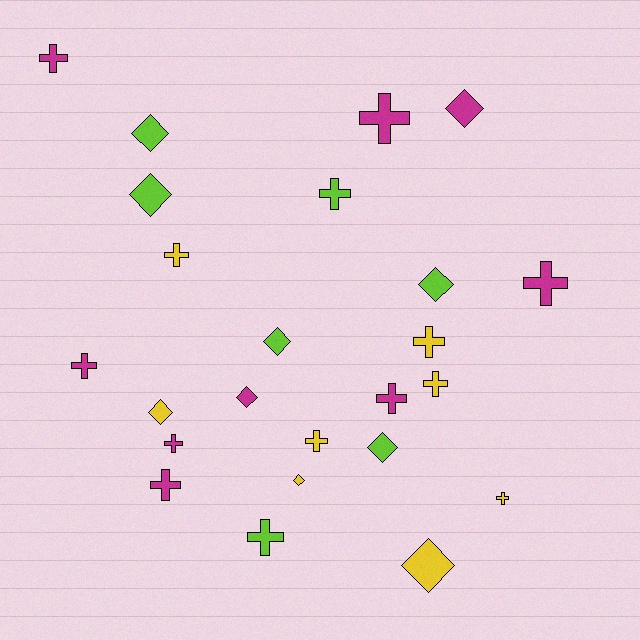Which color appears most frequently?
Magenta, with 9 objects.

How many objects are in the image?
There are 24 objects.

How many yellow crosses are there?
There are 5 yellow crosses.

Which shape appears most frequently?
Cross, with 14 objects.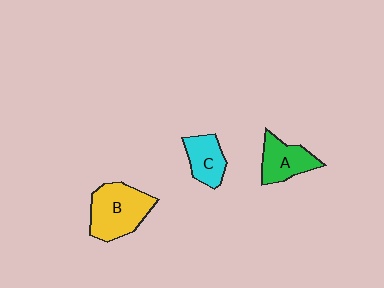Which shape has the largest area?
Shape B (yellow).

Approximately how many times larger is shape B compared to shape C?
Approximately 1.7 times.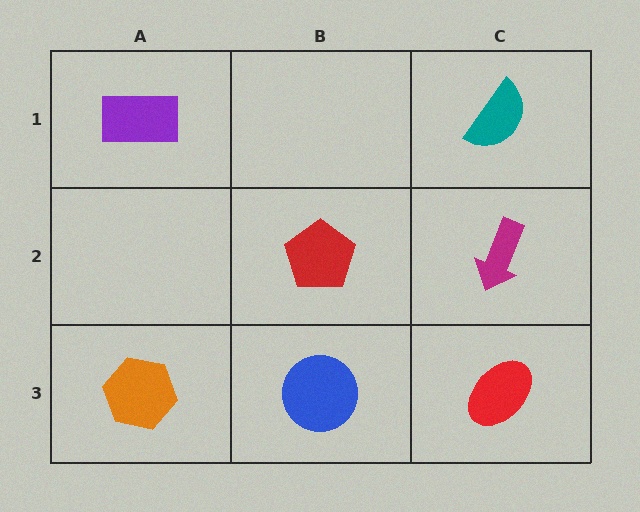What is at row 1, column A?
A purple rectangle.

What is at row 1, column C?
A teal semicircle.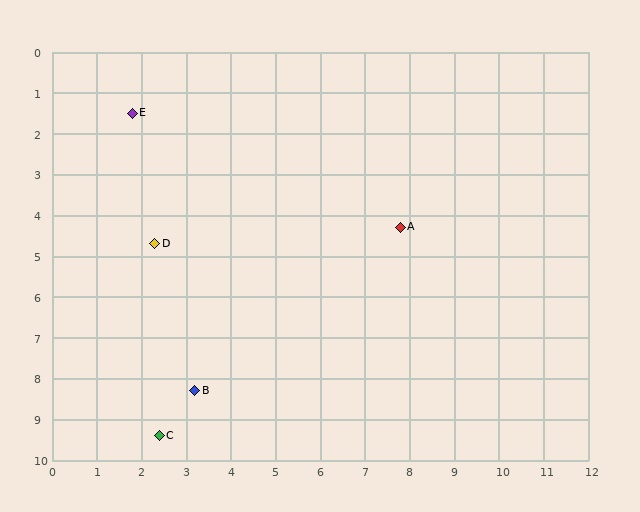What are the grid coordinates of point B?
Point B is at approximately (3.2, 8.3).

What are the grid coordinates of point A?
Point A is at approximately (7.8, 4.3).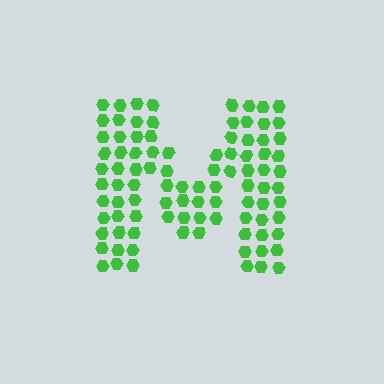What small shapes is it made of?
It is made of small hexagons.